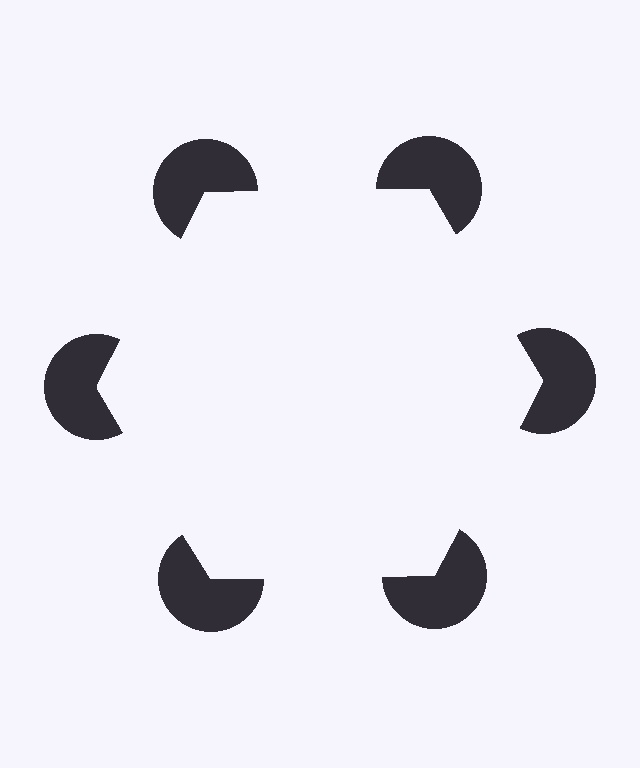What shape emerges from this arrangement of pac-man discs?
An illusory hexagon — its edges are inferred from the aligned wedge cuts in the pac-man discs, not physically drawn.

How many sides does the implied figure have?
6 sides.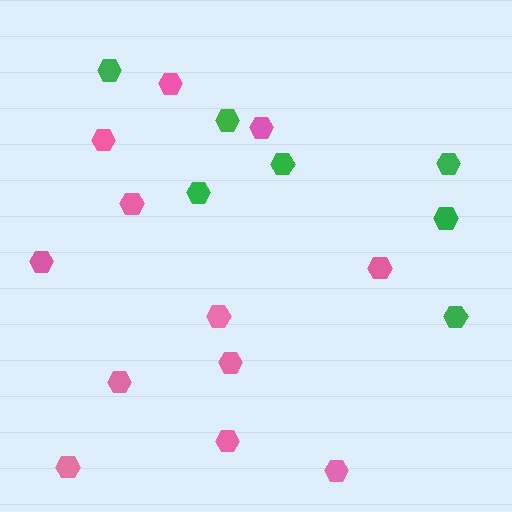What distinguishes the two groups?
There are 2 groups: one group of pink hexagons (12) and one group of green hexagons (7).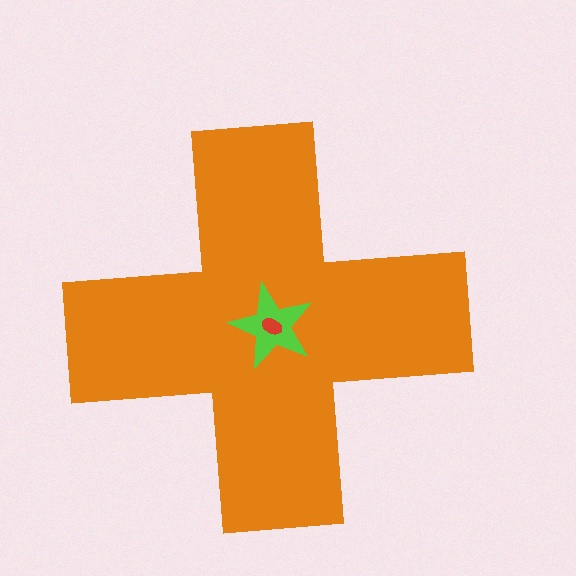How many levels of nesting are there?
3.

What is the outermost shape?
The orange cross.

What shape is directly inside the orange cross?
The lime star.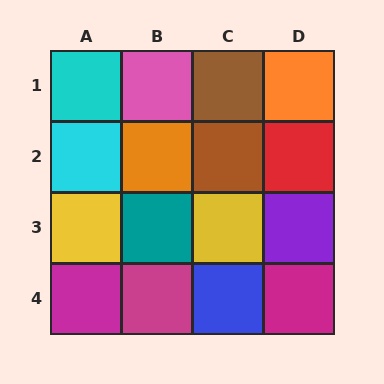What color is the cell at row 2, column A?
Cyan.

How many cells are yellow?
2 cells are yellow.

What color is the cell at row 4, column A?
Magenta.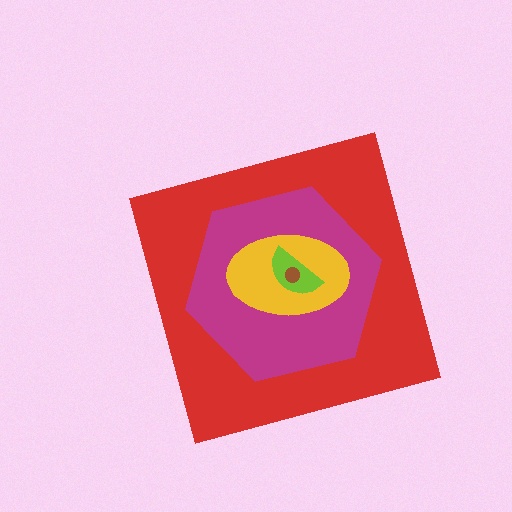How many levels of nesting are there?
5.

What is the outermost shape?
The red diamond.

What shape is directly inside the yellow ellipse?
The lime semicircle.